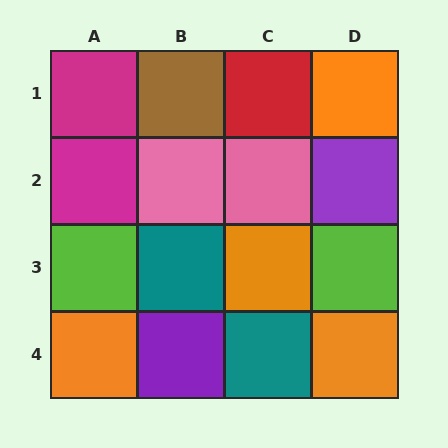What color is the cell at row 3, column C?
Orange.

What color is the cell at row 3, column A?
Lime.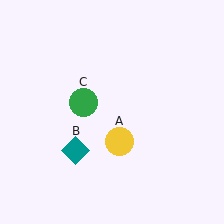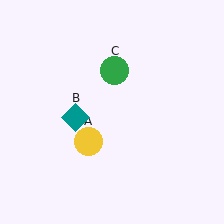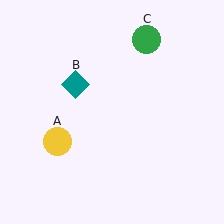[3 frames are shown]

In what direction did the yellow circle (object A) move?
The yellow circle (object A) moved left.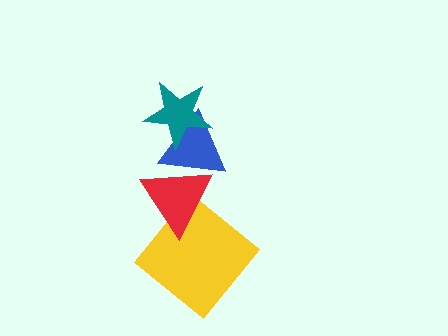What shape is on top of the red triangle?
The blue triangle is on top of the red triangle.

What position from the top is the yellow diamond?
The yellow diamond is 4th from the top.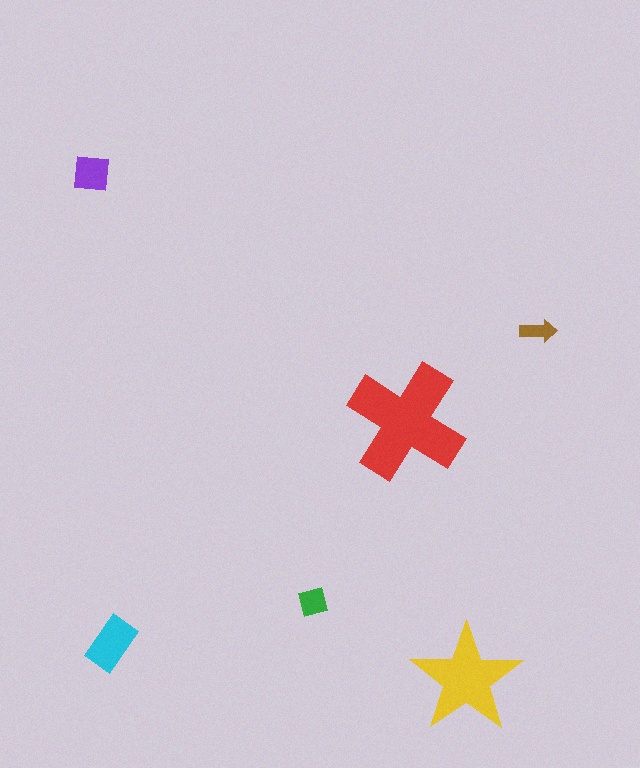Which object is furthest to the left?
The purple square is leftmost.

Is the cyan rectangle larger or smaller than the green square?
Larger.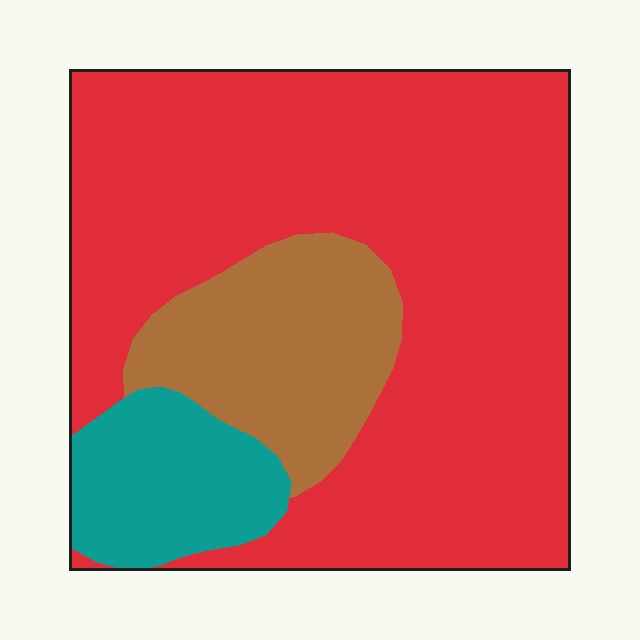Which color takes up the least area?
Teal, at roughly 10%.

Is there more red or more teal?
Red.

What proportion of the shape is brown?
Brown covers about 15% of the shape.